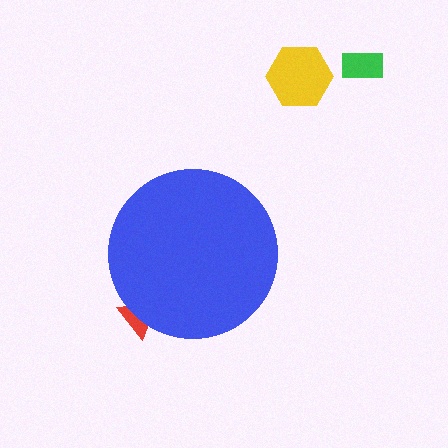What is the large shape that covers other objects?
A blue circle.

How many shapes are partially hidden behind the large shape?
1 shape is partially hidden.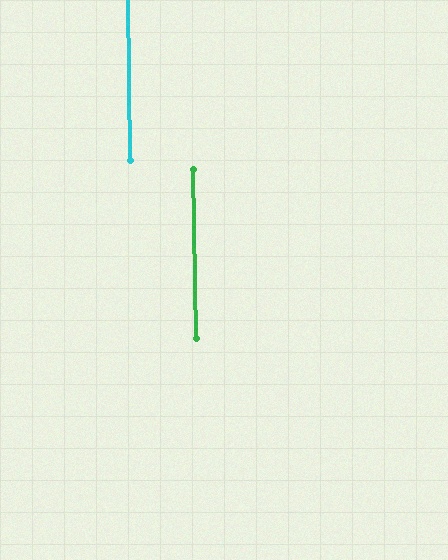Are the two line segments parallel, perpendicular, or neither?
Parallel — their directions differ by only 0.4°.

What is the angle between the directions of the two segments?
Approximately 0 degrees.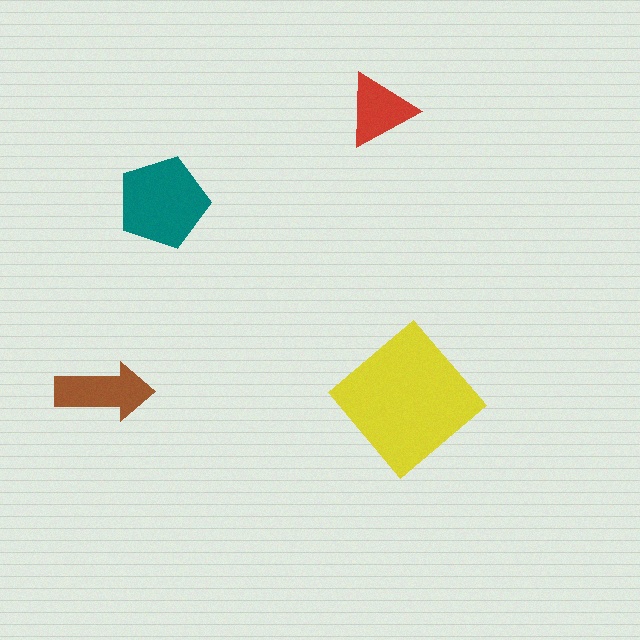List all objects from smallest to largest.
The red triangle, the brown arrow, the teal pentagon, the yellow diamond.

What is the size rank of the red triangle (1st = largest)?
4th.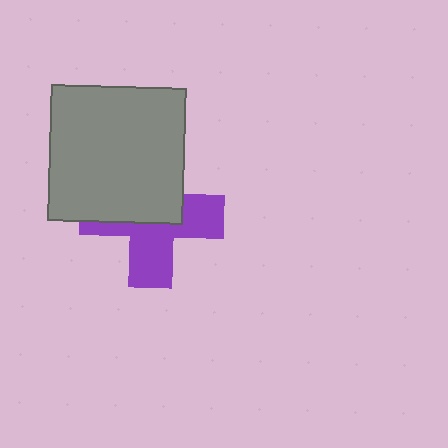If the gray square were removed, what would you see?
You would see the complete purple cross.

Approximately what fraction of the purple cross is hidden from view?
Roughly 50% of the purple cross is hidden behind the gray square.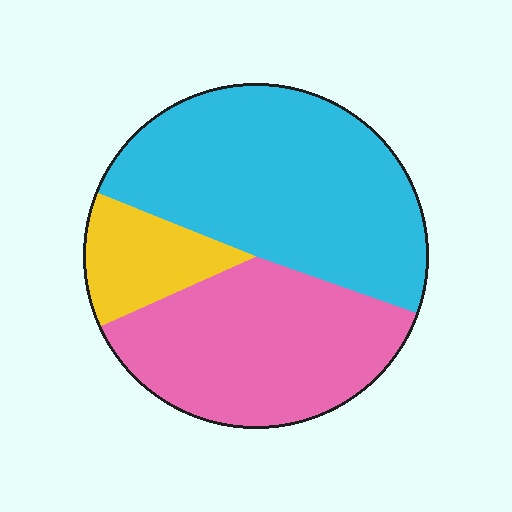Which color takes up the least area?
Yellow, at roughly 15%.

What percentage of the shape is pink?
Pink takes up between a quarter and a half of the shape.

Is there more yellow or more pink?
Pink.